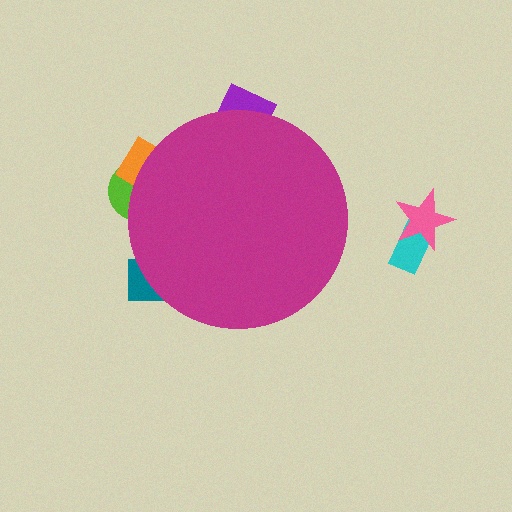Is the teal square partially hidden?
Yes, the teal square is partially hidden behind the magenta circle.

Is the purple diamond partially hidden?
Yes, the purple diamond is partially hidden behind the magenta circle.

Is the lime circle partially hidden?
Yes, the lime circle is partially hidden behind the magenta circle.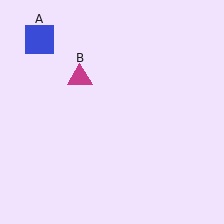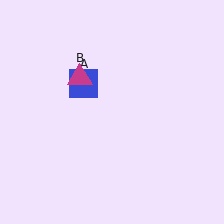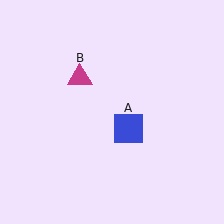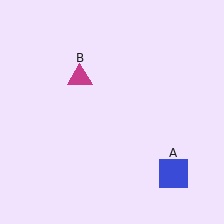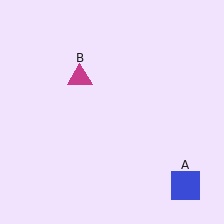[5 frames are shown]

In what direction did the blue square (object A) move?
The blue square (object A) moved down and to the right.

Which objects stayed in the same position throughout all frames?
Magenta triangle (object B) remained stationary.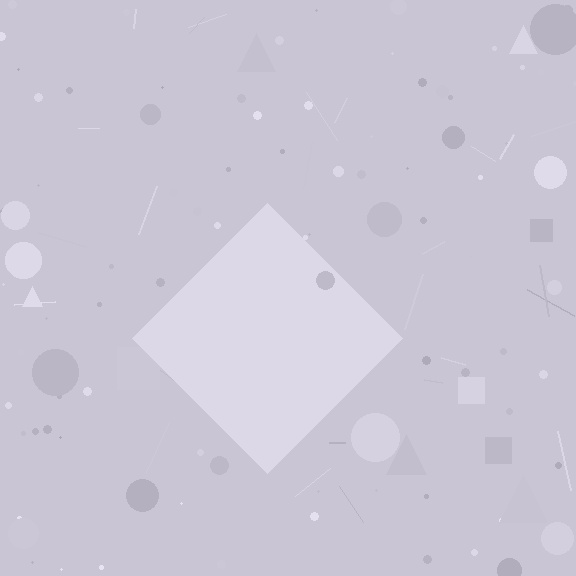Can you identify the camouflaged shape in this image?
The camouflaged shape is a diamond.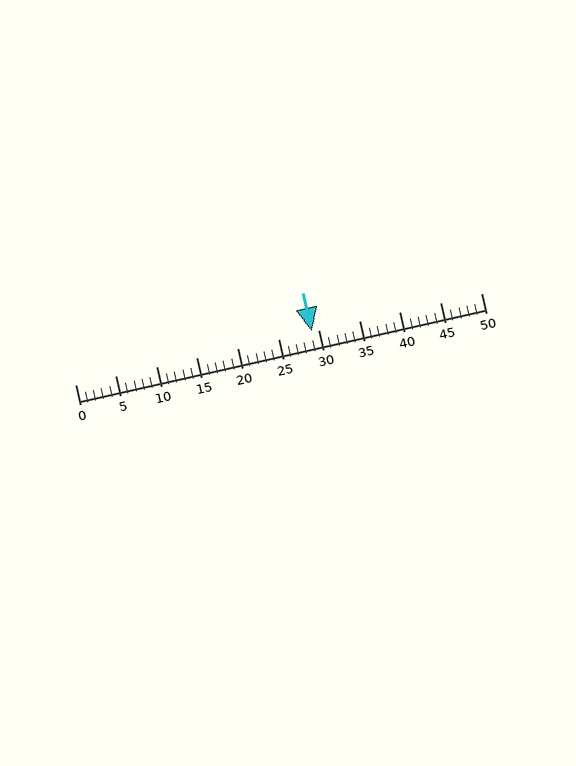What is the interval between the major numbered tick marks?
The major tick marks are spaced 5 units apart.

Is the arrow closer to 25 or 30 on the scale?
The arrow is closer to 30.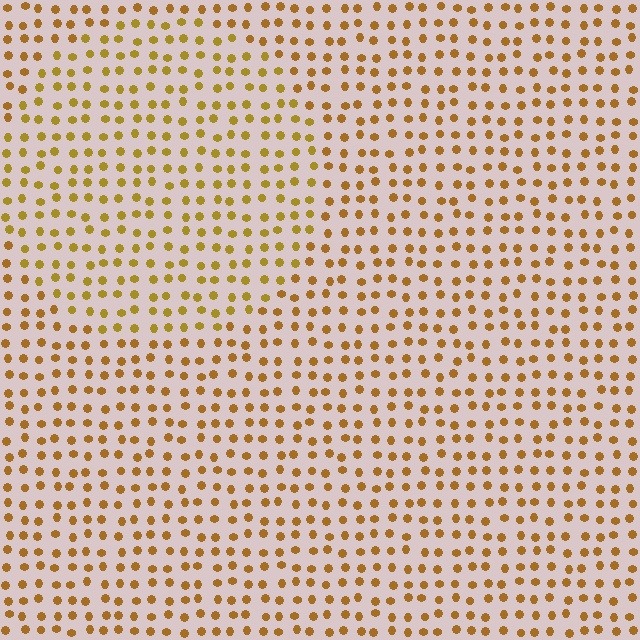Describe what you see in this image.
The image is filled with small brown elements in a uniform arrangement. A circle-shaped region is visible where the elements are tinted to a slightly different hue, forming a subtle color boundary.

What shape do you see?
I see a circle.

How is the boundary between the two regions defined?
The boundary is defined purely by a slight shift in hue (about 15 degrees). Spacing, size, and orientation are identical on both sides.